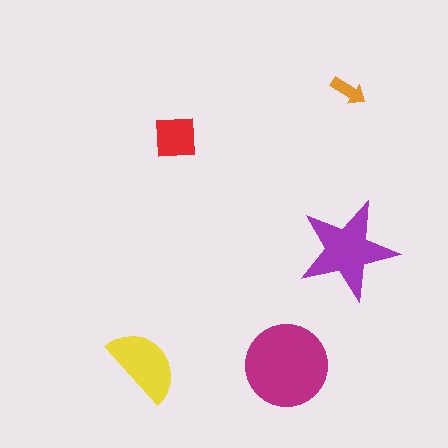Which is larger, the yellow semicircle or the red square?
The yellow semicircle.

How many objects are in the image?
There are 5 objects in the image.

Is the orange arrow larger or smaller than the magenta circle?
Smaller.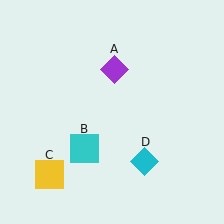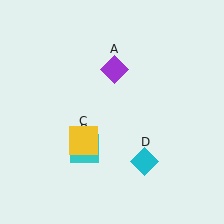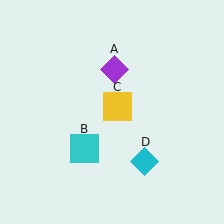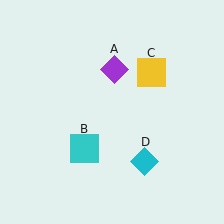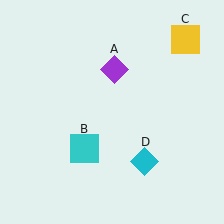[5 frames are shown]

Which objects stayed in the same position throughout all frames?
Purple diamond (object A) and cyan square (object B) and cyan diamond (object D) remained stationary.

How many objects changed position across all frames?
1 object changed position: yellow square (object C).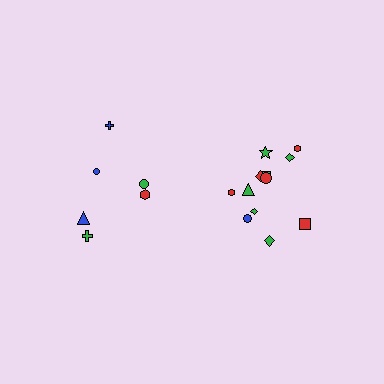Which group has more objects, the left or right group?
The right group.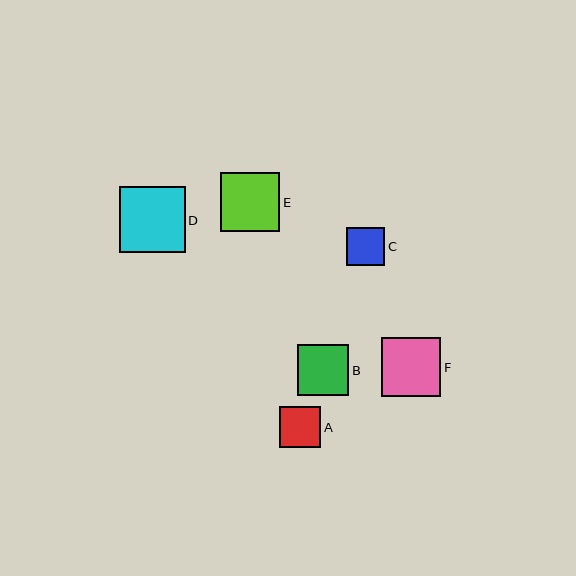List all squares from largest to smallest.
From largest to smallest: D, E, F, B, A, C.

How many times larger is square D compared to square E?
Square D is approximately 1.1 times the size of square E.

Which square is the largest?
Square D is the largest with a size of approximately 66 pixels.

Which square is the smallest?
Square C is the smallest with a size of approximately 38 pixels.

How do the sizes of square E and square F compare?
Square E and square F are approximately the same size.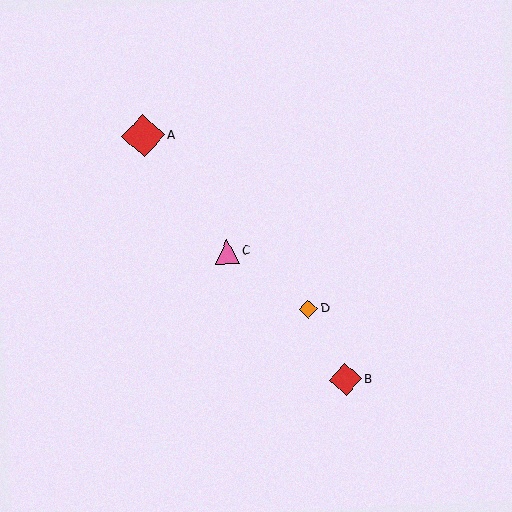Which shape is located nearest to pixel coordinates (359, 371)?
The red diamond (labeled B) at (346, 379) is nearest to that location.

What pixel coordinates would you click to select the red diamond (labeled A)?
Click at (143, 136) to select the red diamond A.